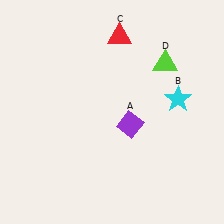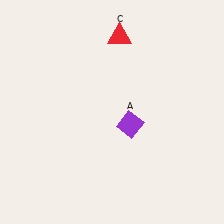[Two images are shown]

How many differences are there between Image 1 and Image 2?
There are 2 differences between the two images.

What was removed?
The cyan star (B), the lime triangle (D) were removed in Image 2.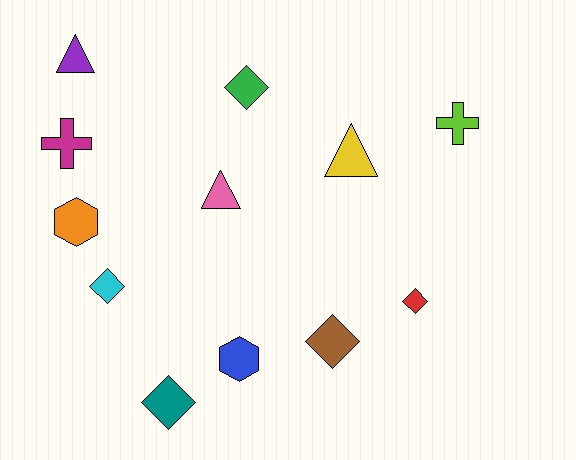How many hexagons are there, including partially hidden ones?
There are 2 hexagons.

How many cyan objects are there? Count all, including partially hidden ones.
There is 1 cyan object.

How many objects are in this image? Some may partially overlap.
There are 12 objects.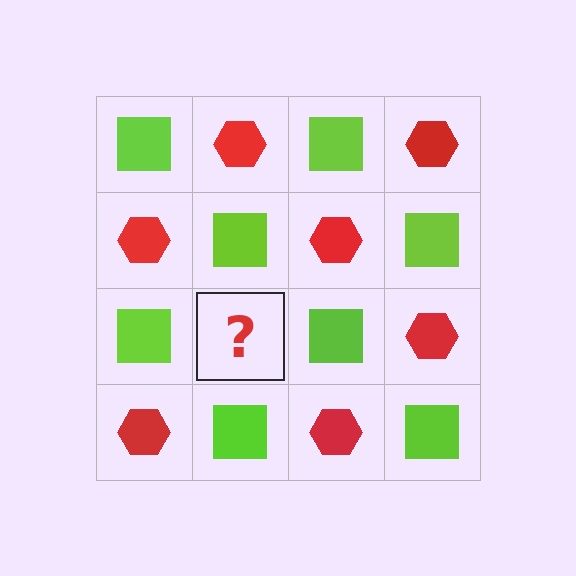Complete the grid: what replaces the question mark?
The question mark should be replaced with a red hexagon.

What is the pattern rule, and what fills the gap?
The rule is that it alternates lime square and red hexagon in a checkerboard pattern. The gap should be filled with a red hexagon.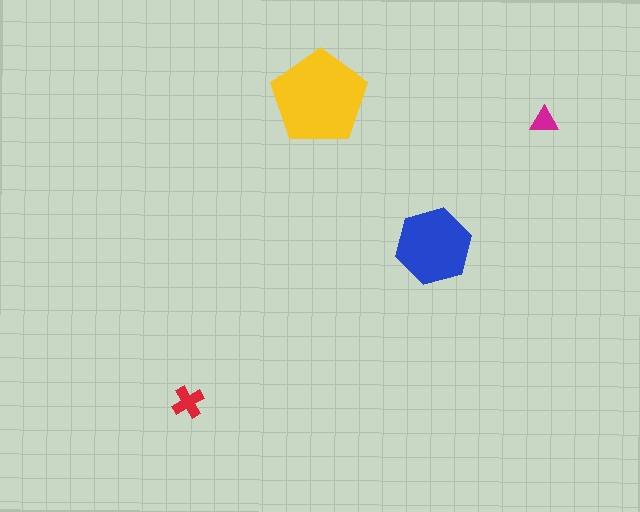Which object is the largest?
The yellow pentagon.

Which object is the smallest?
The magenta triangle.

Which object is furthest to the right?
The magenta triangle is rightmost.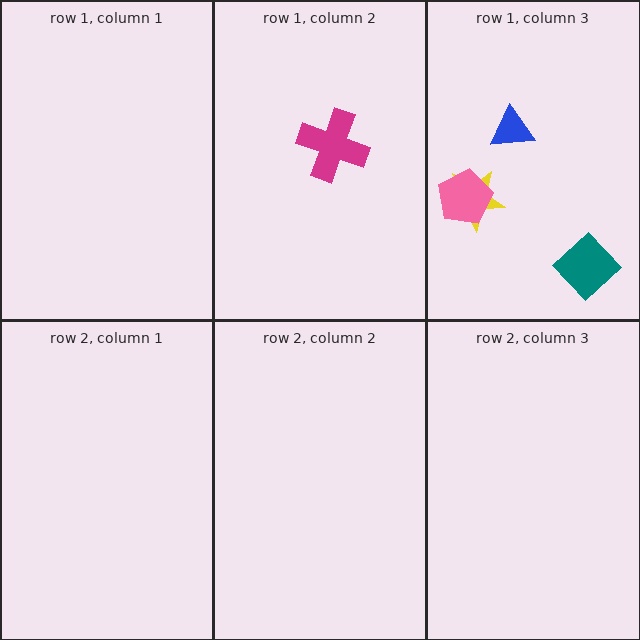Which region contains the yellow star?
The row 1, column 3 region.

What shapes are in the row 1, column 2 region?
The magenta cross.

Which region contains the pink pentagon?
The row 1, column 3 region.